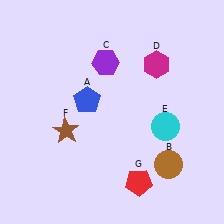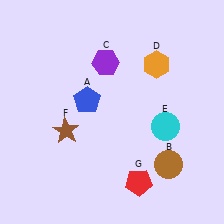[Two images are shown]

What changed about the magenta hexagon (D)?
In Image 1, D is magenta. In Image 2, it changed to orange.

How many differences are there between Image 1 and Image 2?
There is 1 difference between the two images.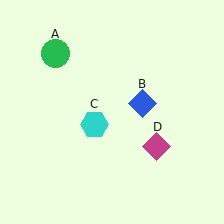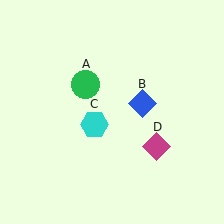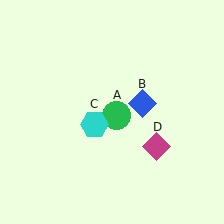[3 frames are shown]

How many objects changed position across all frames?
1 object changed position: green circle (object A).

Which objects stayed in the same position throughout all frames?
Blue diamond (object B) and cyan hexagon (object C) and magenta diamond (object D) remained stationary.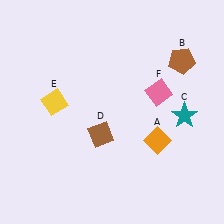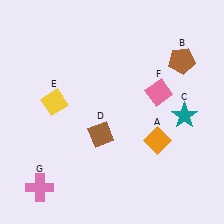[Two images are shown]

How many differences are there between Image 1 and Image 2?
There is 1 difference between the two images.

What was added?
A pink cross (G) was added in Image 2.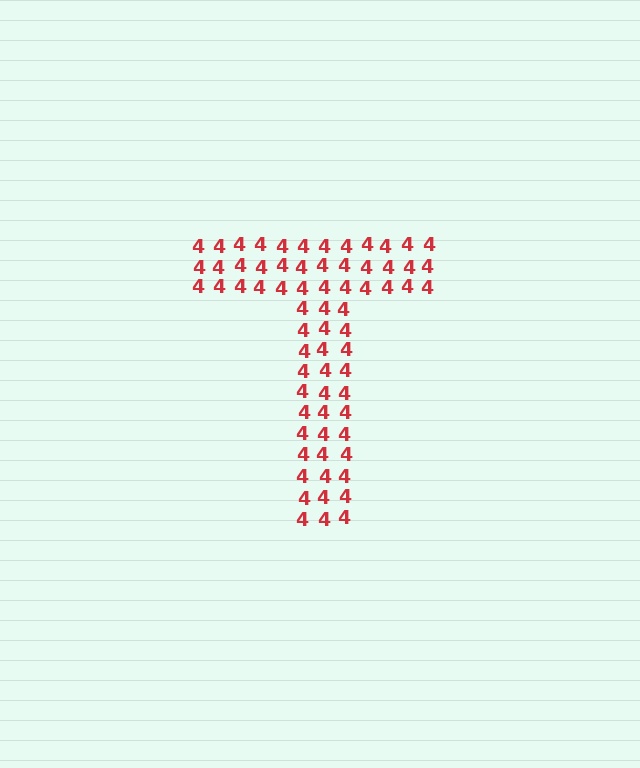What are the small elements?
The small elements are digit 4's.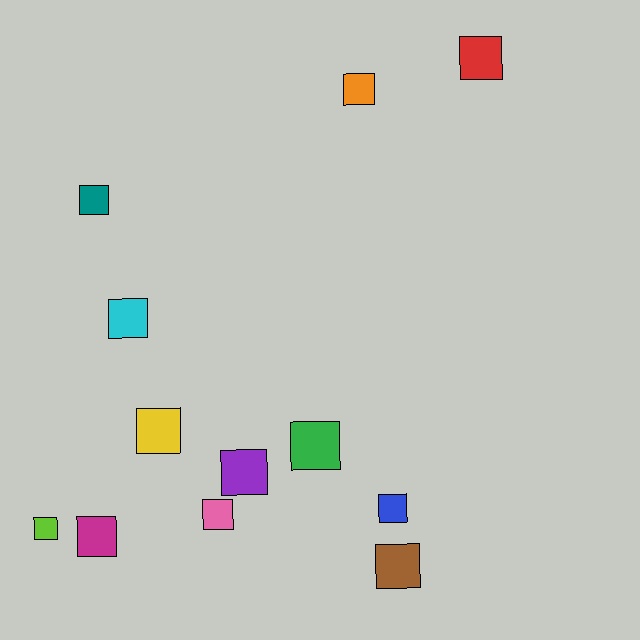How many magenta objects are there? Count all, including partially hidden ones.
There is 1 magenta object.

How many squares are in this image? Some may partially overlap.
There are 12 squares.